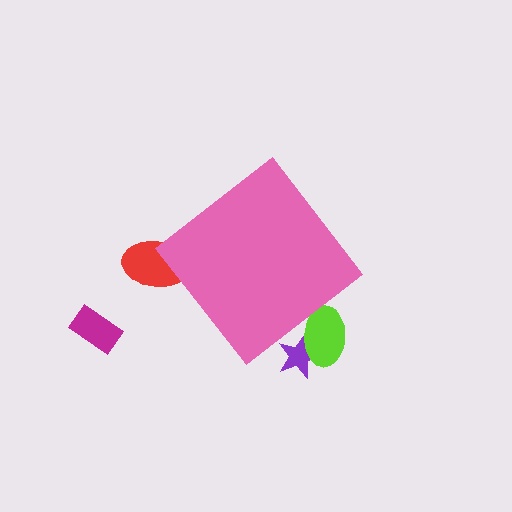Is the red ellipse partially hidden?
Yes, the red ellipse is partially hidden behind the pink diamond.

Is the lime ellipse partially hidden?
Yes, the lime ellipse is partially hidden behind the pink diamond.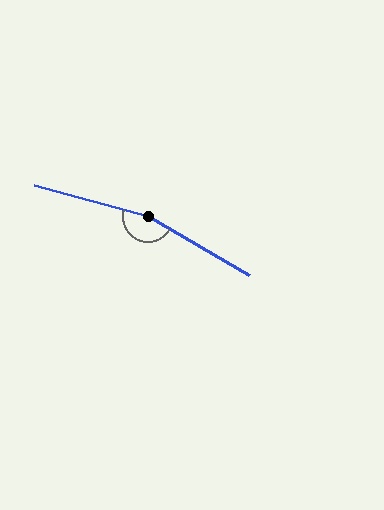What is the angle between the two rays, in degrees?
Approximately 165 degrees.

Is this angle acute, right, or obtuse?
It is obtuse.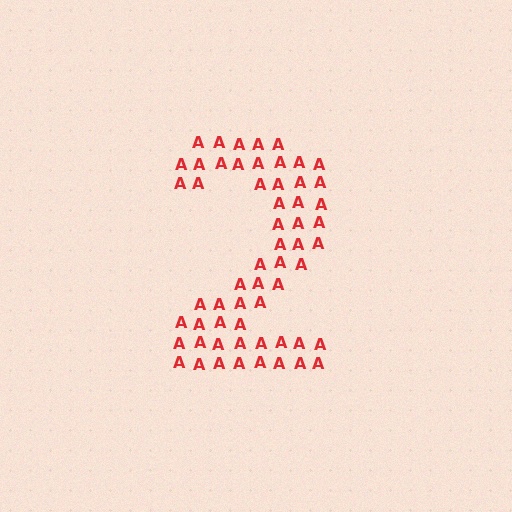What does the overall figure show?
The overall figure shows the digit 2.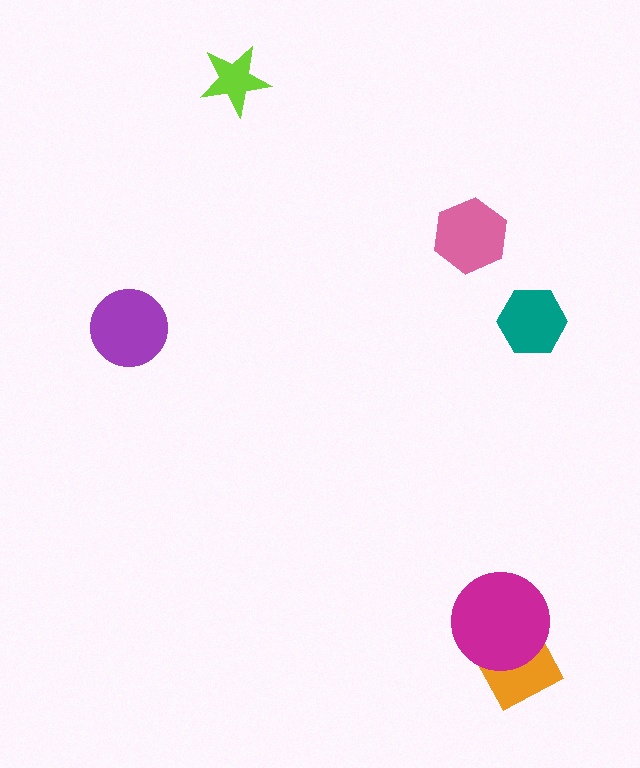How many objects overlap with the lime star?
0 objects overlap with the lime star.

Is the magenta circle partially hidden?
No, no other shape covers it.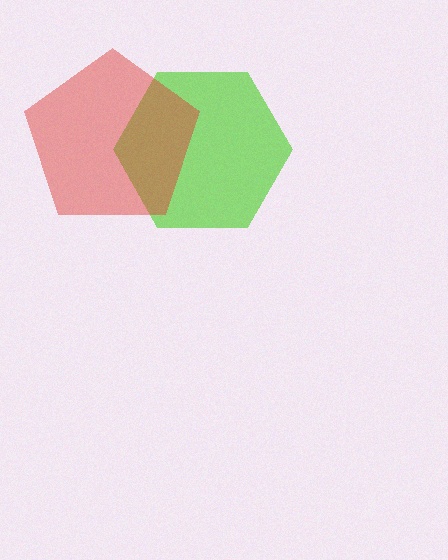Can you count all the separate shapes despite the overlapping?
Yes, there are 2 separate shapes.